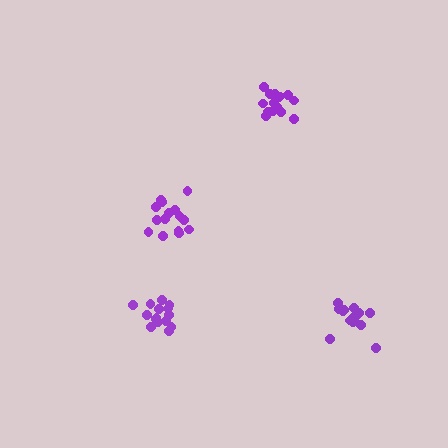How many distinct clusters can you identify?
There are 4 distinct clusters.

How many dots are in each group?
Group 1: 15 dots, Group 2: 15 dots, Group 3: 16 dots, Group 4: 16 dots (62 total).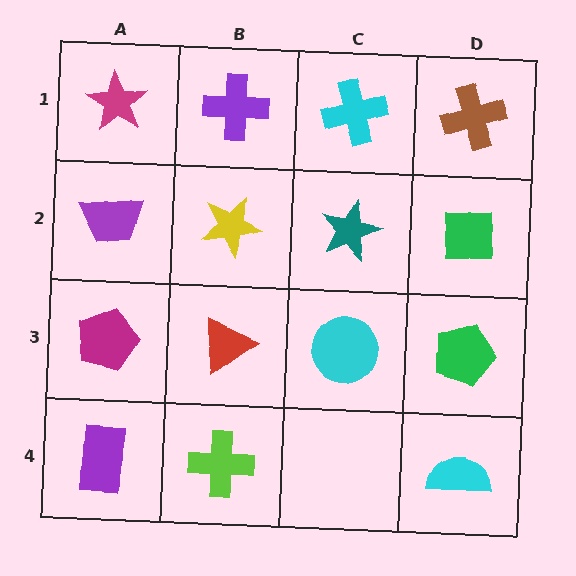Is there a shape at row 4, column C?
No, that cell is empty.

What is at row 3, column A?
A magenta pentagon.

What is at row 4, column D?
A cyan semicircle.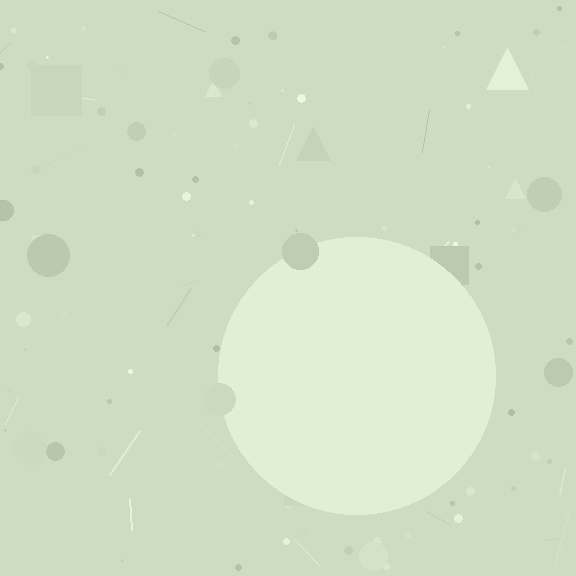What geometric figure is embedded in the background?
A circle is embedded in the background.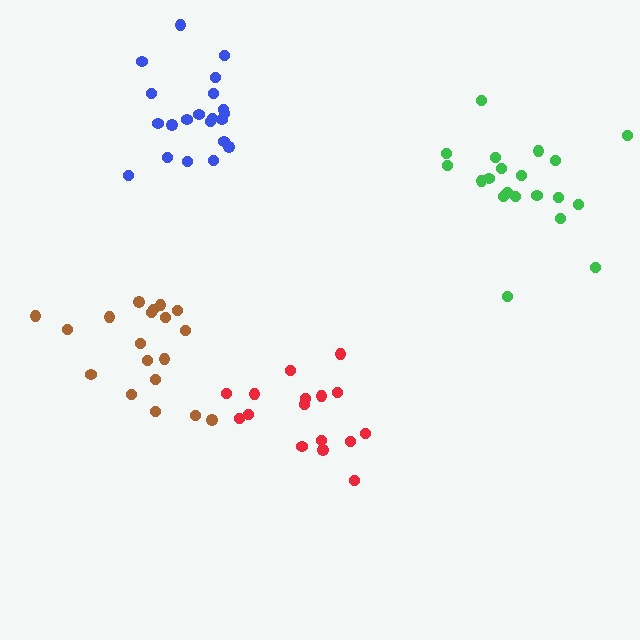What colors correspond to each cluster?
The clusters are colored: red, green, blue, brown.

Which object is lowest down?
The red cluster is bottommost.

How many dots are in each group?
Group 1: 16 dots, Group 2: 20 dots, Group 3: 21 dots, Group 4: 19 dots (76 total).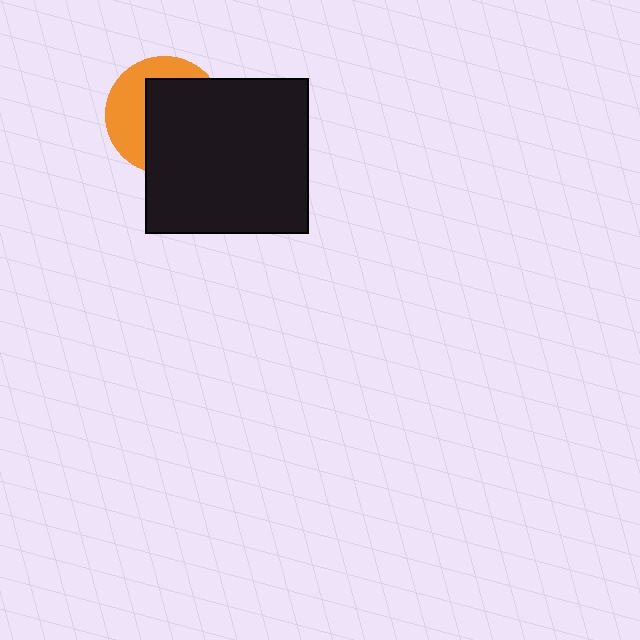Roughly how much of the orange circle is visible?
A small part of it is visible (roughly 40%).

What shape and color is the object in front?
The object in front is a black rectangle.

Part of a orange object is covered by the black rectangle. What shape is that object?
It is a circle.